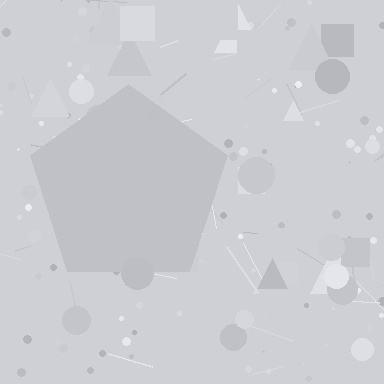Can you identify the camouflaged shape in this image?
The camouflaged shape is a pentagon.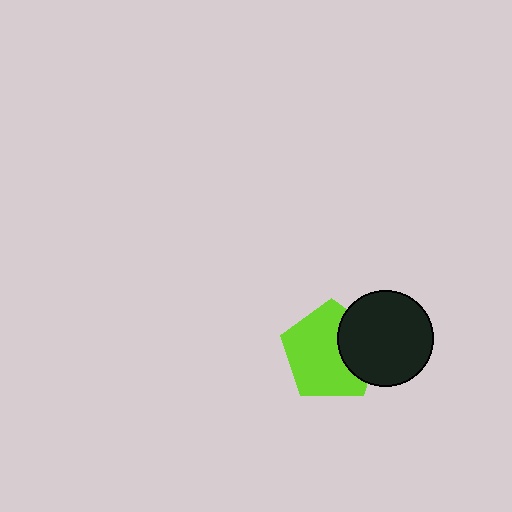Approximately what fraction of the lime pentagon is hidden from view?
Roughly 30% of the lime pentagon is hidden behind the black circle.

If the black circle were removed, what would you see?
You would see the complete lime pentagon.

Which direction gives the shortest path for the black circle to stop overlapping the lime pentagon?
Moving right gives the shortest separation.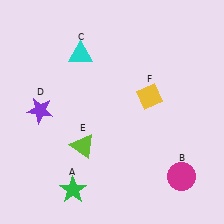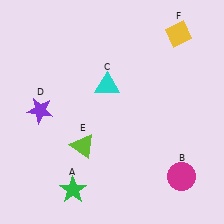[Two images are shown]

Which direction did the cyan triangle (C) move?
The cyan triangle (C) moved down.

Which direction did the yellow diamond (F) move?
The yellow diamond (F) moved up.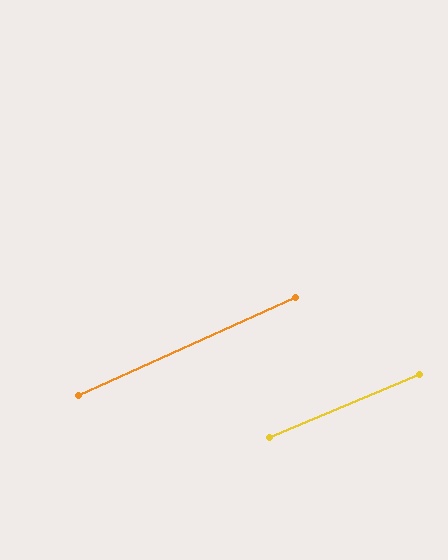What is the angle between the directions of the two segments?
Approximately 1 degree.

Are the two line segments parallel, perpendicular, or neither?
Parallel — their directions differ by only 1.2°.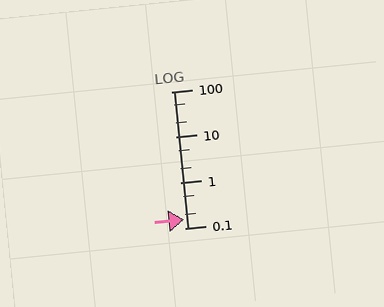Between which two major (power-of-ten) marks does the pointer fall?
The pointer is between 0.1 and 1.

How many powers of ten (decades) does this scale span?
The scale spans 3 decades, from 0.1 to 100.